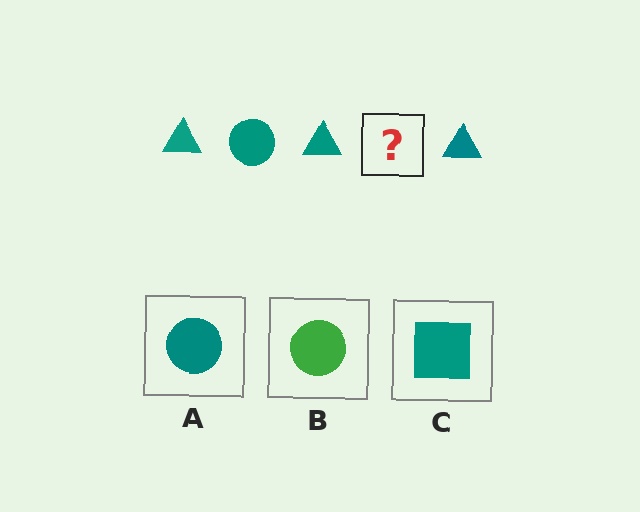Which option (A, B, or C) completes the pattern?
A.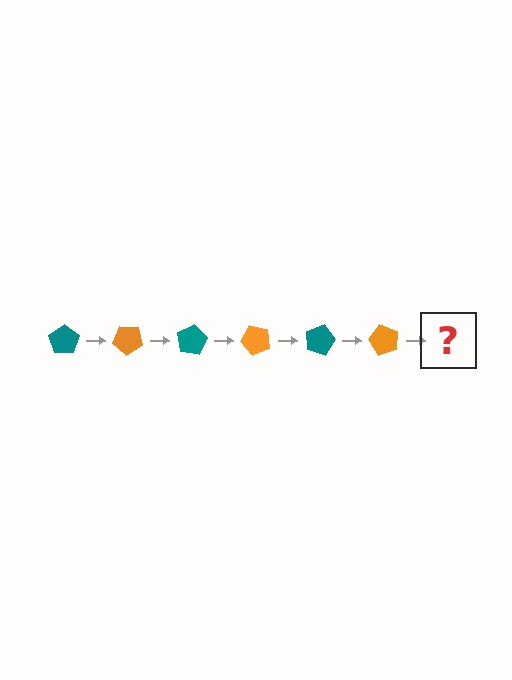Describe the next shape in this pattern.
It should be a teal pentagon, rotated 240 degrees from the start.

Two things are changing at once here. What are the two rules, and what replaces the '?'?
The two rules are that it rotates 40 degrees each step and the color cycles through teal and orange. The '?' should be a teal pentagon, rotated 240 degrees from the start.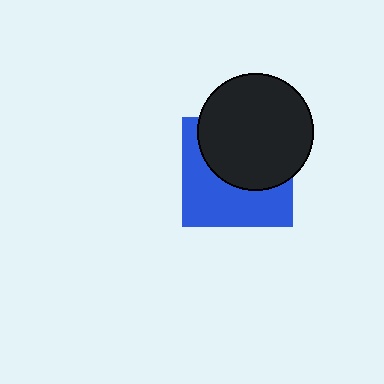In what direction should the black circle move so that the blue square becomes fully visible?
The black circle should move up. That is the shortest direction to clear the overlap and leave the blue square fully visible.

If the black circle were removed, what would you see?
You would see the complete blue square.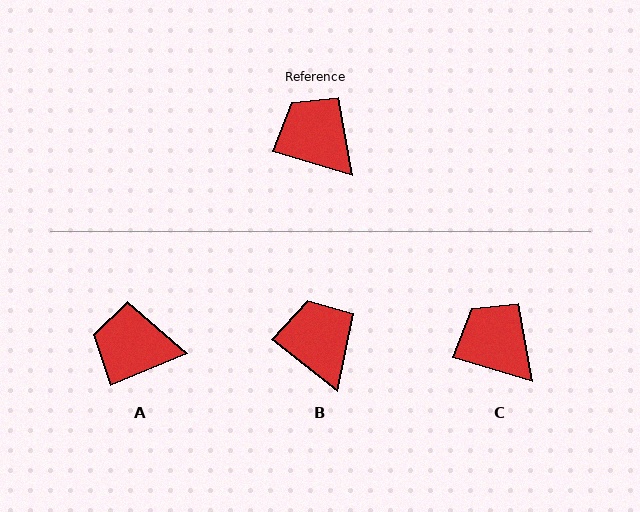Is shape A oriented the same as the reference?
No, it is off by about 39 degrees.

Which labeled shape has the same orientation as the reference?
C.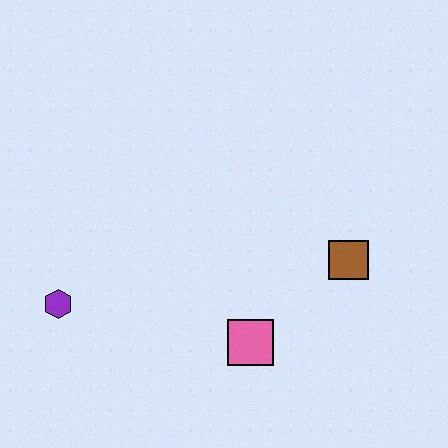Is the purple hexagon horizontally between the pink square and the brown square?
No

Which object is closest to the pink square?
The brown square is closest to the pink square.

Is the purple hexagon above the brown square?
No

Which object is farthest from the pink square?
The purple hexagon is farthest from the pink square.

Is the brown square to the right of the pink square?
Yes